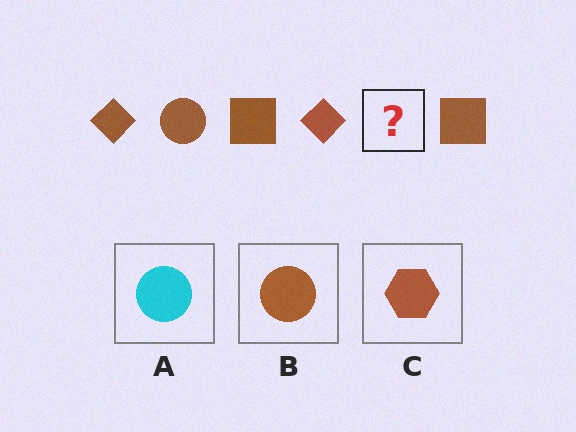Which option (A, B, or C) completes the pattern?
B.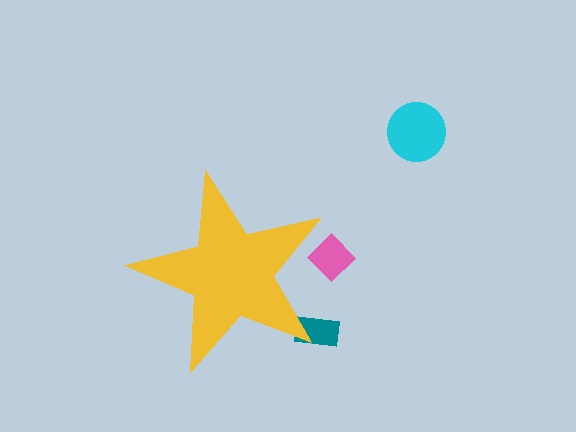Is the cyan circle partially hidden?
No, the cyan circle is fully visible.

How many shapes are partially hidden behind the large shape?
2 shapes are partially hidden.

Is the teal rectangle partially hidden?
Yes, the teal rectangle is partially hidden behind the yellow star.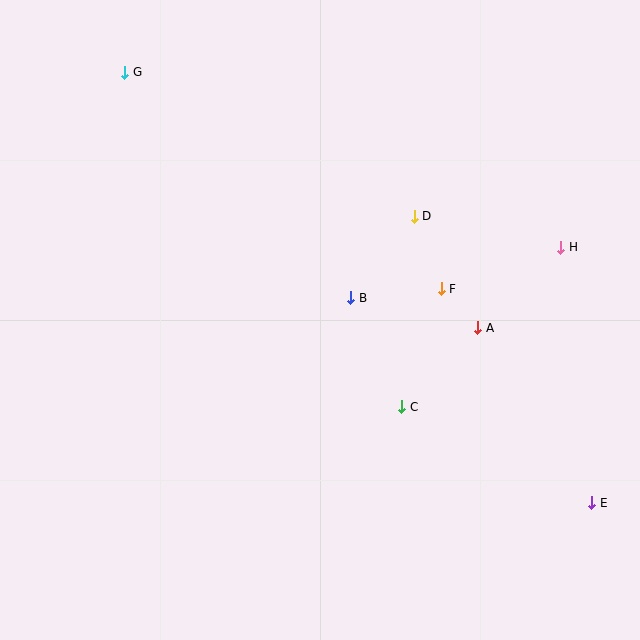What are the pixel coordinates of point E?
Point E is at (592, 503).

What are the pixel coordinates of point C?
Point C is at (402, 407).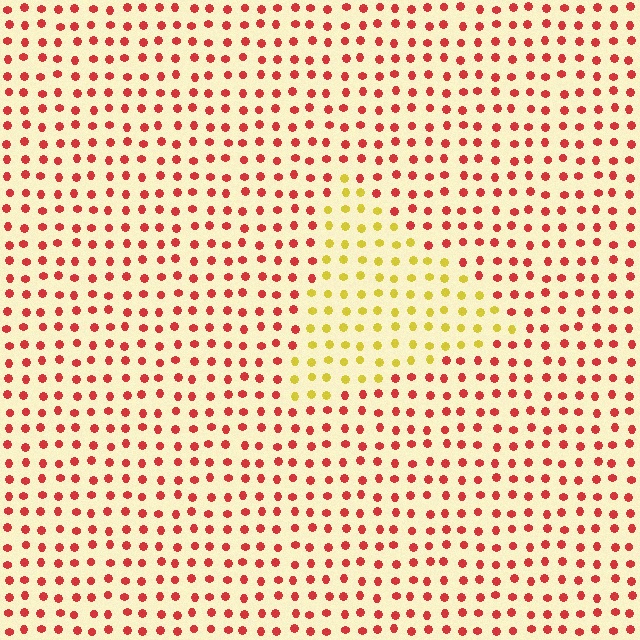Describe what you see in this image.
The image is filled with small red elements in a uniform arrangement. A triangle-shaped region is visible where the elements are tinted to a slightly different hue, forming a subtle color boundary.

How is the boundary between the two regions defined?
The boundary is defined purely by a slight shift in hue (about 59 degrees). Spacing, size, and orientation are identical on both sides.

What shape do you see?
I see a triangle.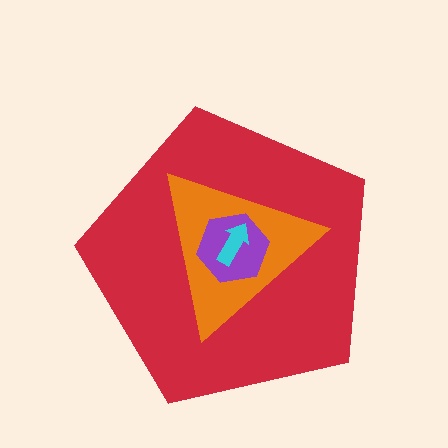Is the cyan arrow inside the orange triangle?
Yes.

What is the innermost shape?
The cyan arrow.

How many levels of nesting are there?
4.